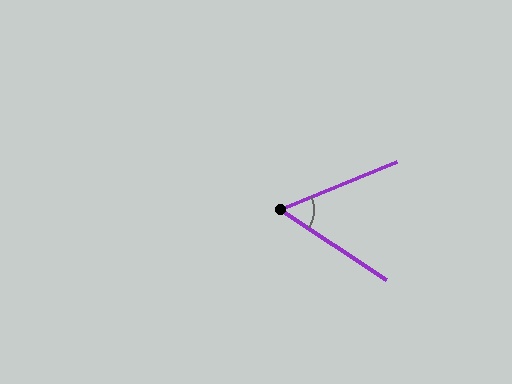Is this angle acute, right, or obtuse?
It is acute.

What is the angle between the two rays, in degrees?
Approximately 56 degrees.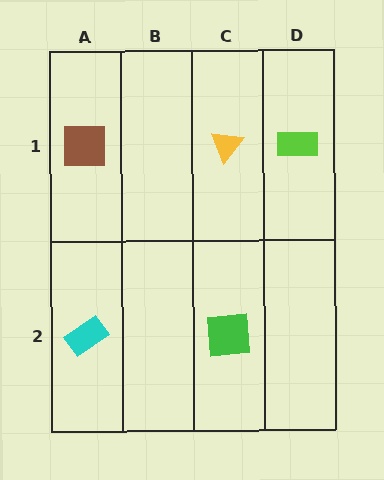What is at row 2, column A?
A cyan rectangle.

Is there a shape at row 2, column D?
No, that cell is empty.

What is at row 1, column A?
A brown square.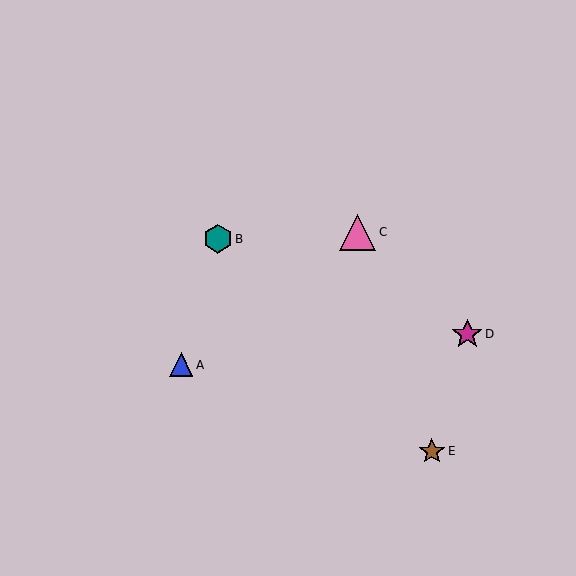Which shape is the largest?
The pink triangle (labeled C) is the largest.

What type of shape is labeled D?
Shape D is a magenta star.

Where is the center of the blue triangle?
The center of the blue triangle is at (181, 365).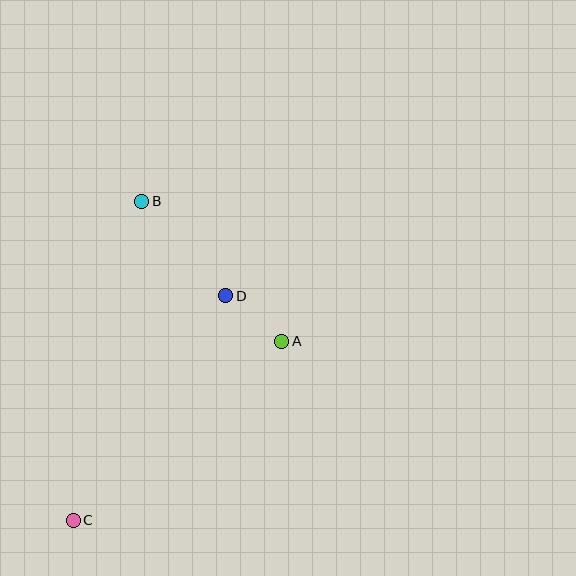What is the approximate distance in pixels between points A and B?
The distance between A and B is approximately 198 pixels.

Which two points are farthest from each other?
Points B and C are farthest from each other.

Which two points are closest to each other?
Points A and D are closest to each other.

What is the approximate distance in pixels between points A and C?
The distance between A and C is approximately 275 pixels.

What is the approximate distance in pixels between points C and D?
The distance between C and D is approximately 271 pixels.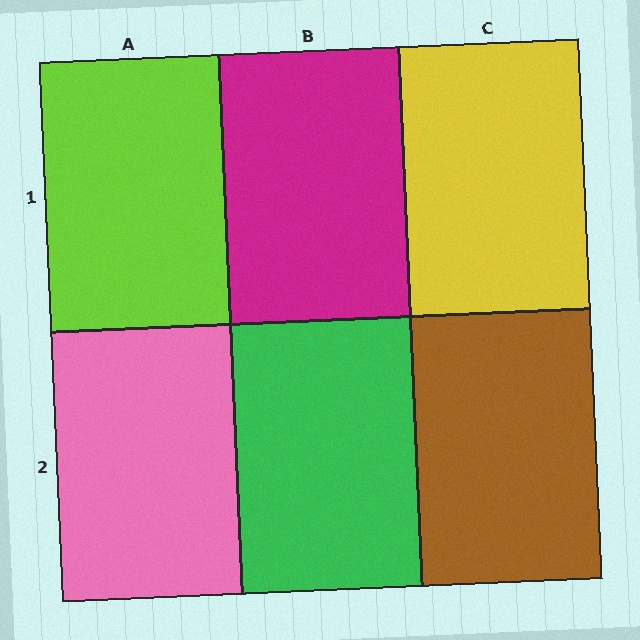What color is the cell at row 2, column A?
Pink.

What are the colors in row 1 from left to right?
Lime, magenta, yellow.